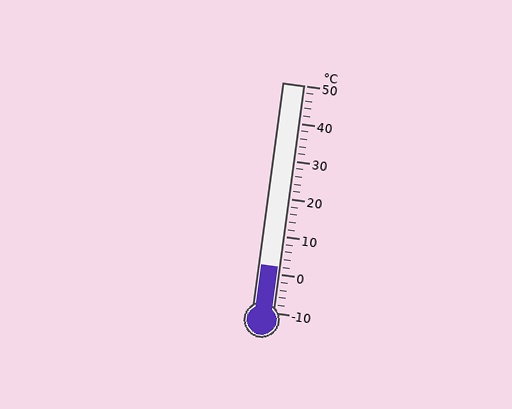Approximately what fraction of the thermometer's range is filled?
The thermometer is filled to approximately 20% of its range.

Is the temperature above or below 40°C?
The temperature is below 40°C.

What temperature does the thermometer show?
The thermometer shows approximately 2°C.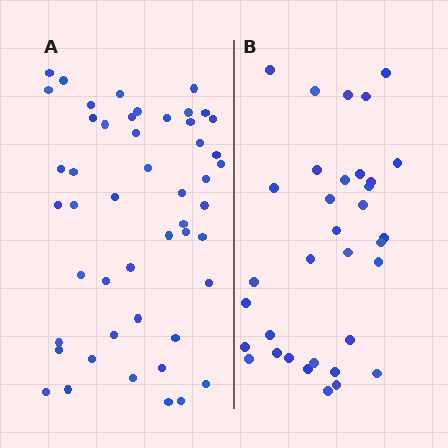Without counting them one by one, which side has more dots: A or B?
Region A (the left region) has more dots.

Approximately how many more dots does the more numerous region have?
Region A has approximately 15 more dots than region B.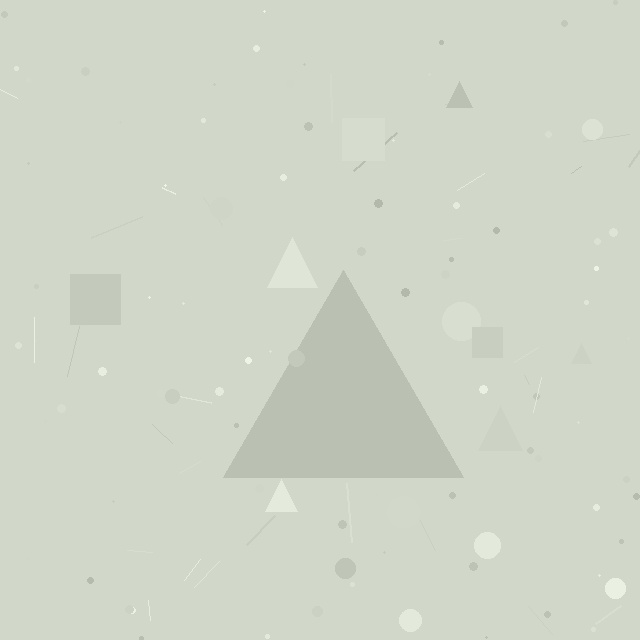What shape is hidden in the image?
A triangle is hidden in the image.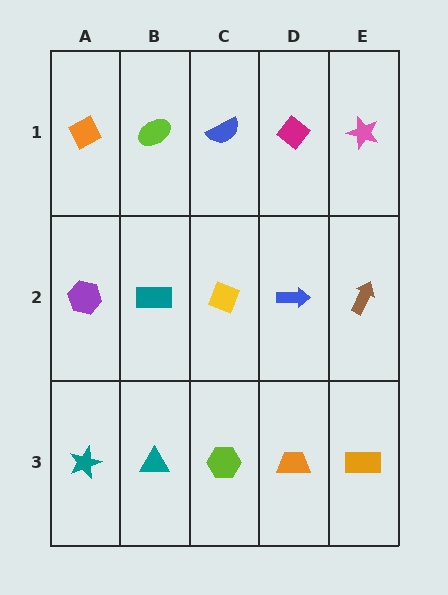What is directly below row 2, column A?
A teal star.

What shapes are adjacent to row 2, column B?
A lime ellipse (row 1, column B), a teal triangle (row 3, column B), a purple hexagon (row 2, column A), a yellow diamond (row 2, column C).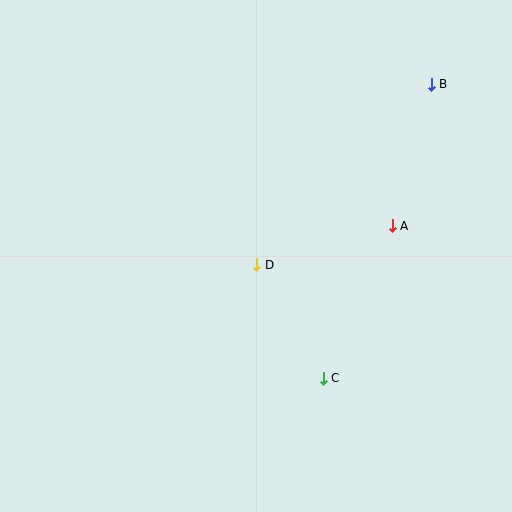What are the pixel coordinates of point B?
Point B is at (431, 84).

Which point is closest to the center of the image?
Point D at (257, 265) is closest to the center.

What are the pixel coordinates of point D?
Point D is at (257, 265).